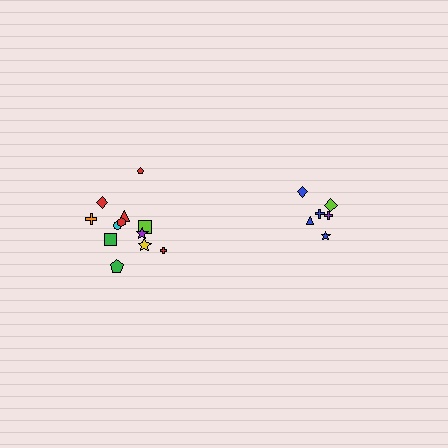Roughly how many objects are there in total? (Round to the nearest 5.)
Roughly 20 objects in total.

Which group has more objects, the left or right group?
The left group.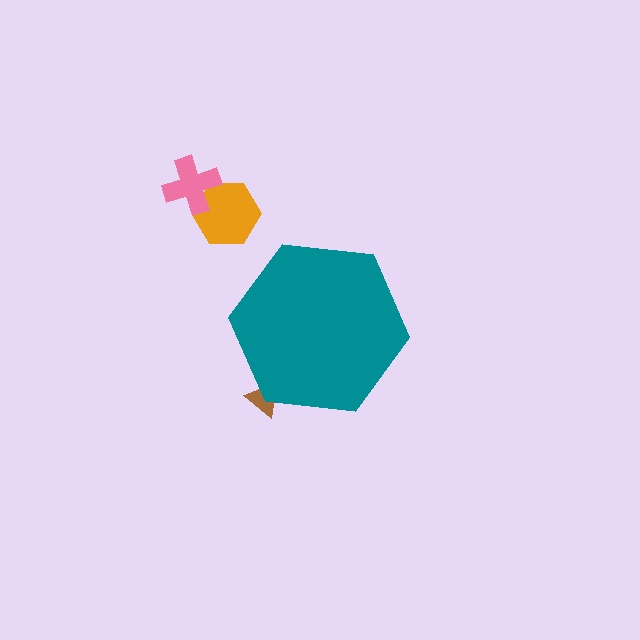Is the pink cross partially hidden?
No, the pink cross is fully visible.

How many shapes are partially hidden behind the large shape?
1 shape is partially hidden.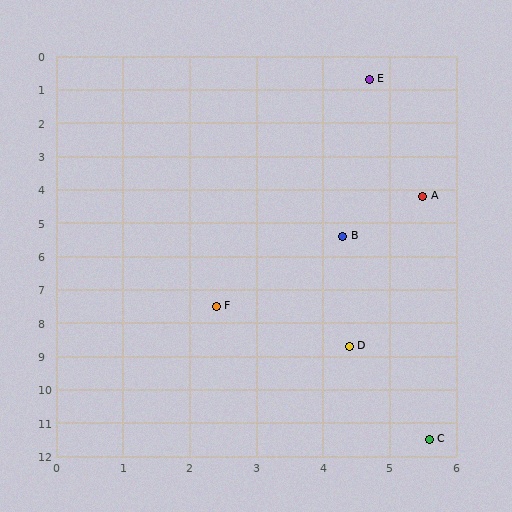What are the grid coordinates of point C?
Point C is at approximately (5.6, 11.5).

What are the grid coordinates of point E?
Point E is at approximately (4.7, 0.7).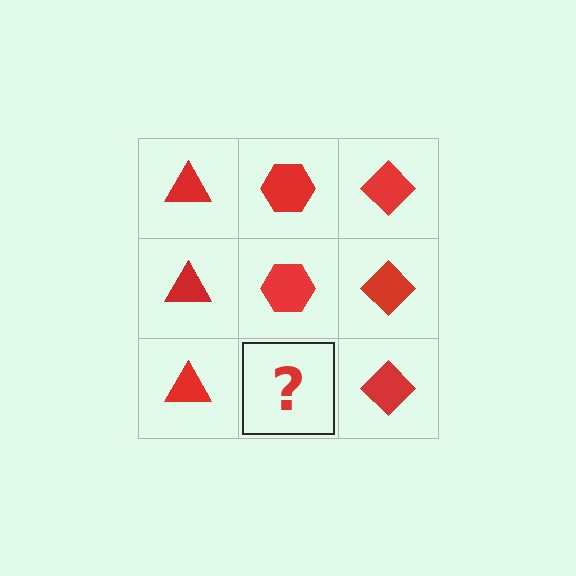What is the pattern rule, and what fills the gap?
The rule is that each column has a consistent shape. The gap should be filled with a red hexagon.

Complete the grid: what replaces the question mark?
The question mark should be replaced with a red hexagon.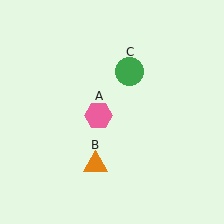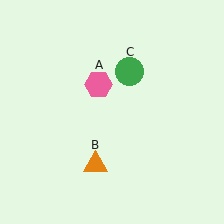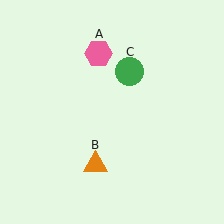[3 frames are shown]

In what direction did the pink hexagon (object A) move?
The pink hexagon (object A) moved up.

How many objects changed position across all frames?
1 object changed position: pink hexagon (object A).